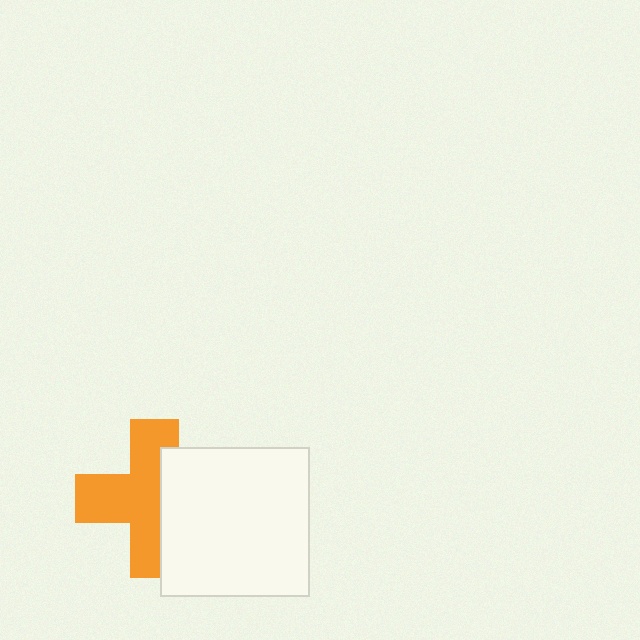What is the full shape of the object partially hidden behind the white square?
The partially hidden object is an orange cross.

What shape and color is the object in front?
The object in front is a white square.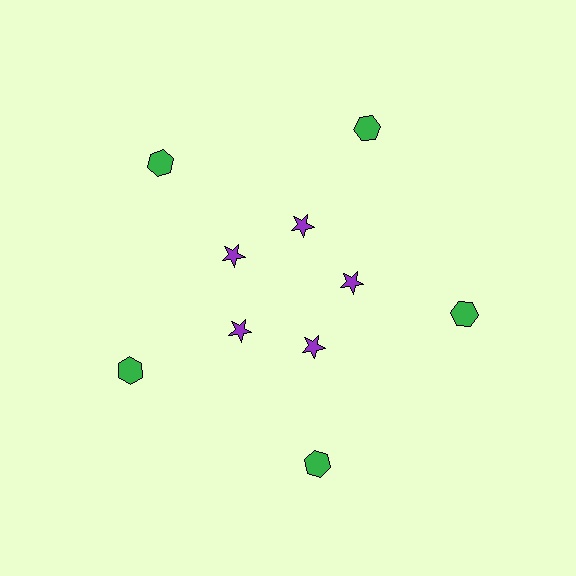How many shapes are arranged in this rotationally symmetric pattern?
There are 10 shapes, arranged in 5 groups of 2.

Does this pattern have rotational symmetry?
Yes, this pattern has 5-fold rotational symmetry. It looks the same after rotating 72 degrees around the center.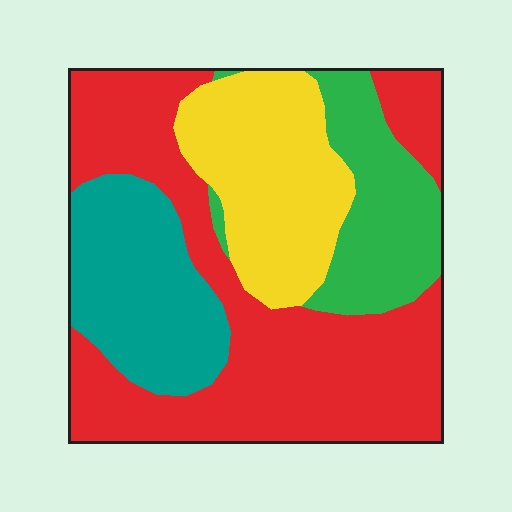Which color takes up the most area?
Red, at roughly 45%.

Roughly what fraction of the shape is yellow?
Yellow takes up between a sixth and a third of the shape.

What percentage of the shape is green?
Green covers roughly 15% of the shape.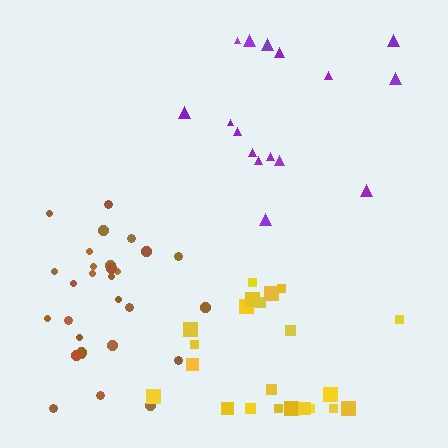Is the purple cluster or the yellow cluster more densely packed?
Yellow.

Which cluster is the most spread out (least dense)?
Purple.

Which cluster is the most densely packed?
Brown.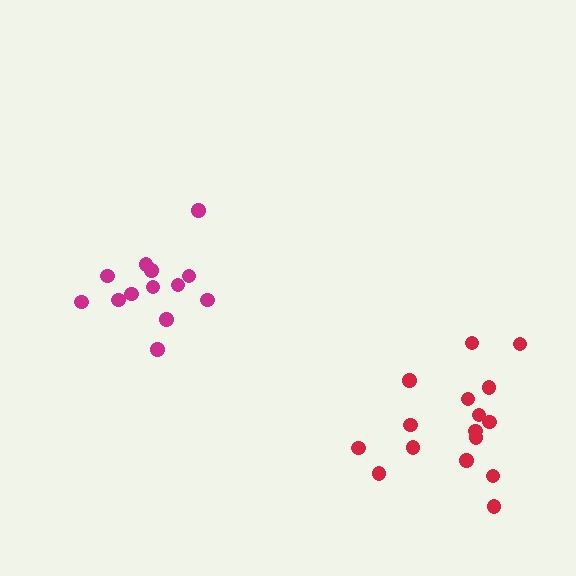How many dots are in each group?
Group 1: 13 dots, Group 2: 16 dots (29 total).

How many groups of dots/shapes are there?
There are 2 groups.